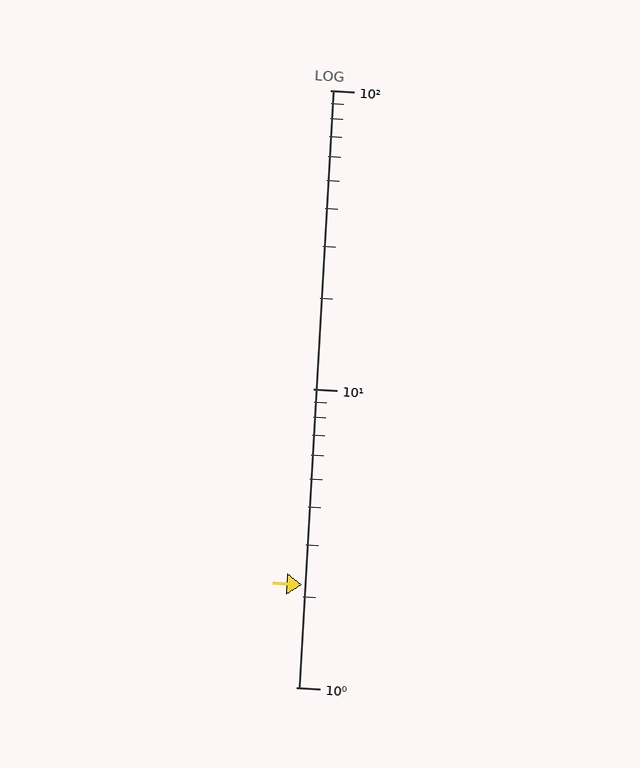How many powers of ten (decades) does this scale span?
The scale spans 2 decades, from 1 to 100.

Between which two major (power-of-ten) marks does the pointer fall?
The pointer is between 1 and 10.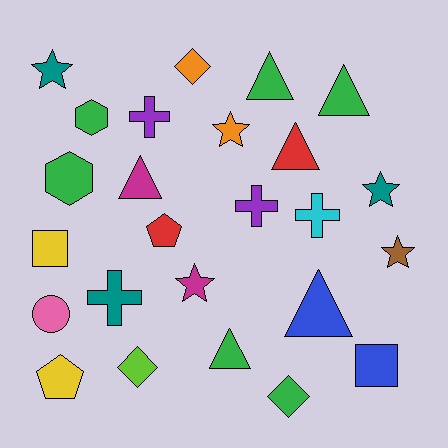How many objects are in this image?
There are 25 objects.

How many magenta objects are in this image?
There are 2 magenta objects.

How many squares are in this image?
There are 2 squares.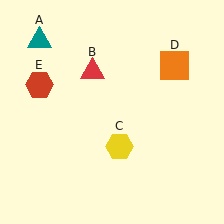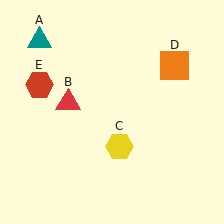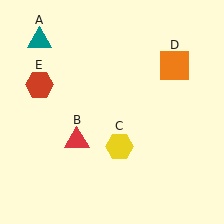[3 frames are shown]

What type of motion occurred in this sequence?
The red triangle (object B) rotated counterclockwise around the center of the scene.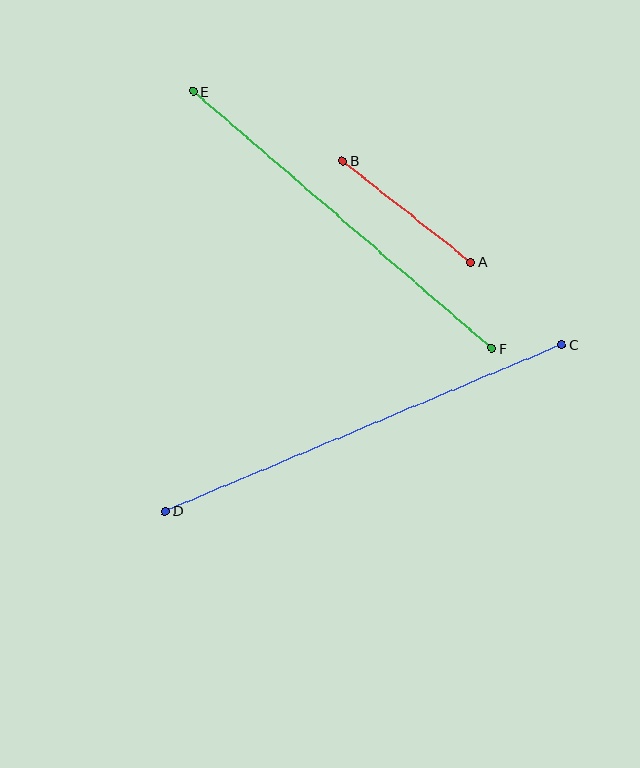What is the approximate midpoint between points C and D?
The midpoint is at approximately (364, 428) pixels.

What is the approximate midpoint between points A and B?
The midpoint is at approximately (407, 211) pixels.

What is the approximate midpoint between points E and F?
The midpoint is at approximately (342, 220) pixels.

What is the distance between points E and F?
The distance is approximately 394 pixels.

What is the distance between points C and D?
The distance is approximately 430 pixels.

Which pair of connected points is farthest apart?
Points C and D are farthest apart.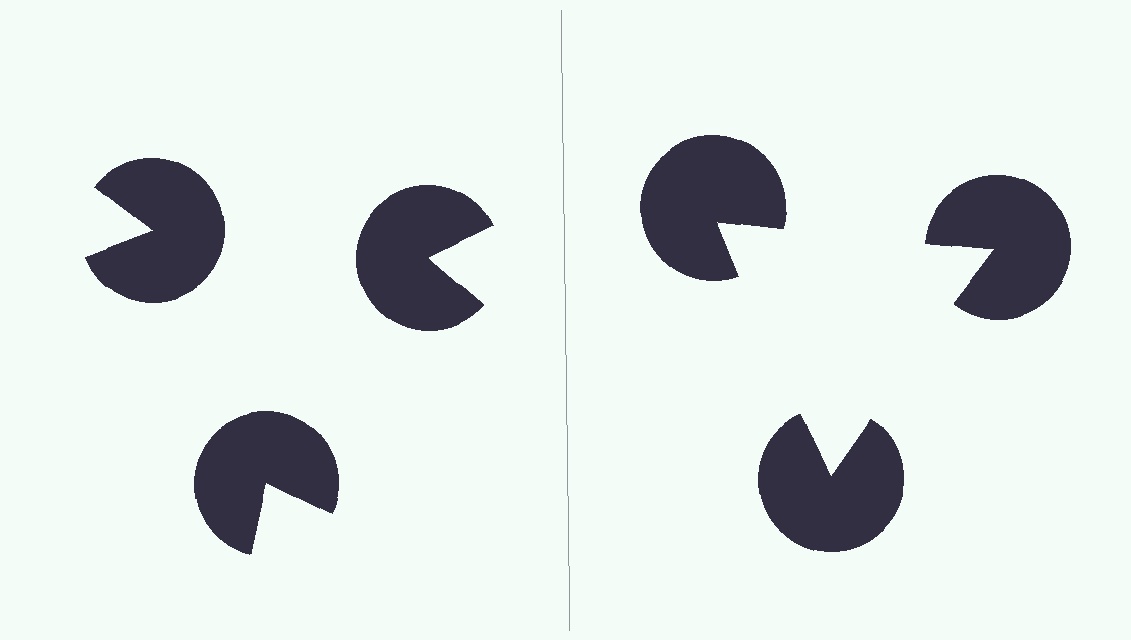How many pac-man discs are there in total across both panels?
6 — 3 on each side.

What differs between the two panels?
The pac-man discs are positioned identically on both sides; only the wedge orientations differ. On the right they align to a triangle; on the left they are misaligned.